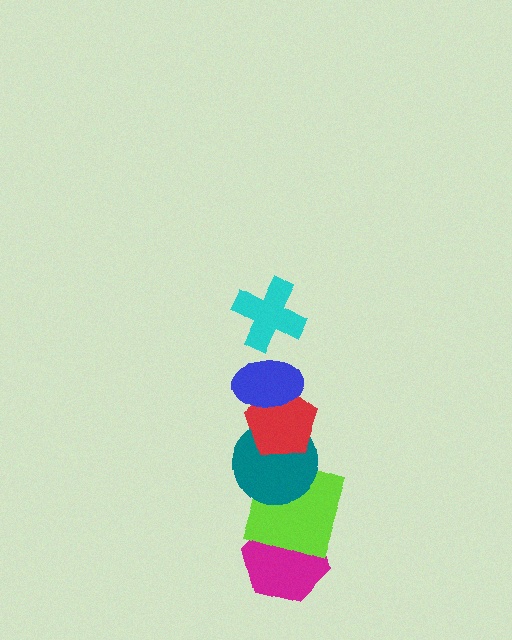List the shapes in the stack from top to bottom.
From top to bottom: the cyan cross, the blue ellipse, the red pentagon, the teal circle, the lime square, the magenta hexagon.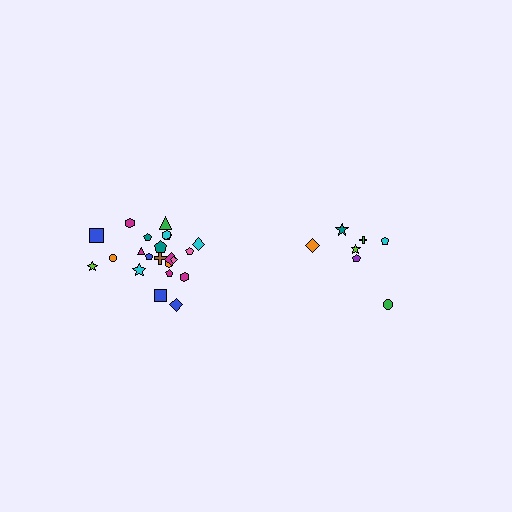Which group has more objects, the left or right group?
The left group.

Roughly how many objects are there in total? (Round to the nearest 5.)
Roughly 30 objects in total.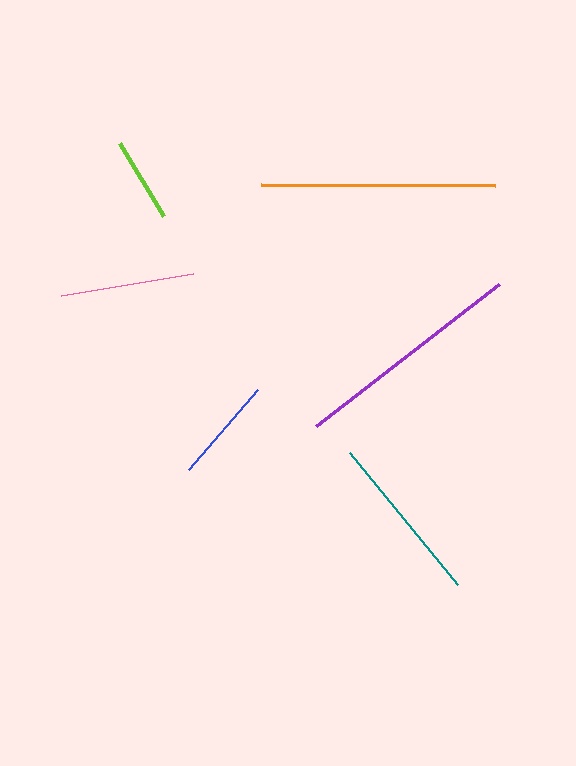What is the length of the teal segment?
The teal segment is approximately 170 pixels long.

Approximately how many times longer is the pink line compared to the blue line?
The pink line is approximately 1.3 times the length of the blue line.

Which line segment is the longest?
The orange line is the longest at approximately 233 pixels.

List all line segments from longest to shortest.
From longest to shortest: orange, purple, teal, pink, blue, lime.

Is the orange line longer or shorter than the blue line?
The orange line is longer than the blue line.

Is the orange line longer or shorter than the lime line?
The orange line is longer than the lime line.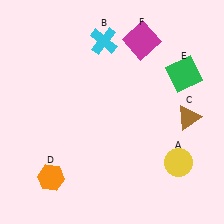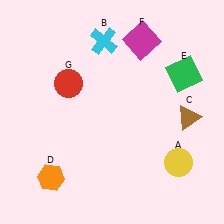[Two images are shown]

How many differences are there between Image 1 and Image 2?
There is 1 difference between the two images.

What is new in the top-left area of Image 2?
A red circle (G) was added in the top-left area of Image 2.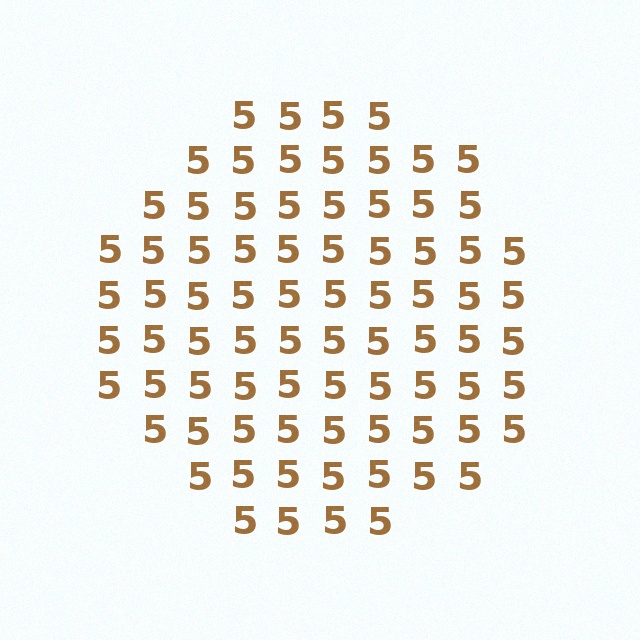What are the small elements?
The small elements are digit 5's.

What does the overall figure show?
The overall figure shows a circle.